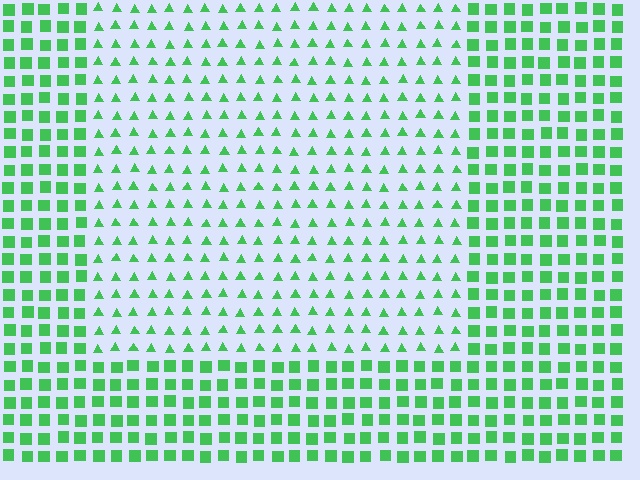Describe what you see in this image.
The image is filled with small green elements arranged in a uniform grid. A rectangle-shaped region contains triangles, while the surrounding area contains squares. The boundary is defined purely by the change in element shape.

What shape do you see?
I see a rectangle.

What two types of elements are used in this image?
The image uses triangles inside the rectangle region and squares outside it.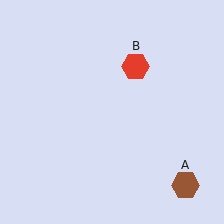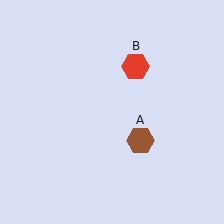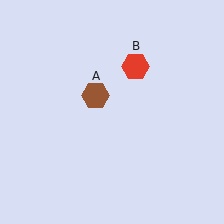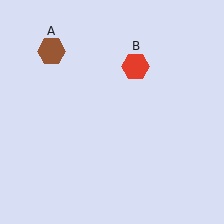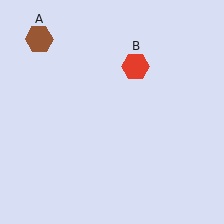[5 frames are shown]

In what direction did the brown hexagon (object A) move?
The brown hexagon (object A) moved up and to the left.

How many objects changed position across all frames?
1 object changed position: brown hexagon (object A).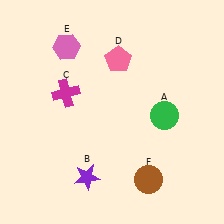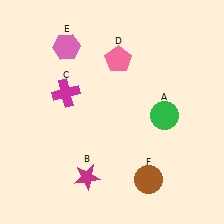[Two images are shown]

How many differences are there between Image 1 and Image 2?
There is 1 difference between the two images.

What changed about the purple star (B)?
In Image 1, B is purple. In Image 2, it changed to magenta.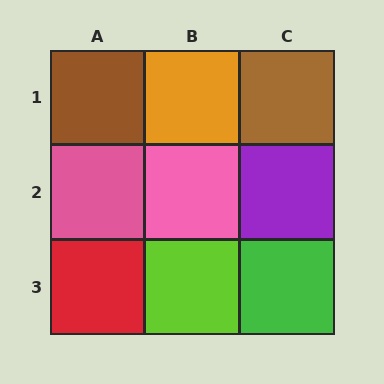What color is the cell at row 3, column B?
Lime.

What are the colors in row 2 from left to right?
Pink, pink, purple.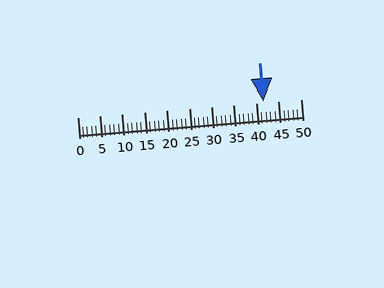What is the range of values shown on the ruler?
The ruler shows values from 0 to 50.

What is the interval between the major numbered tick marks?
The major tick marks are spaced 5 units apart.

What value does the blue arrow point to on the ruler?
The blue arrow points to approximately 42.